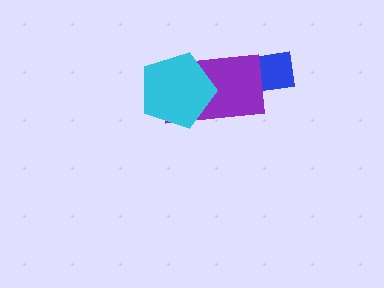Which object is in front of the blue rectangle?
The purple rectangle is in front of the blue rectangle.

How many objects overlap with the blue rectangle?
1 object overlaps with the blue rectangle.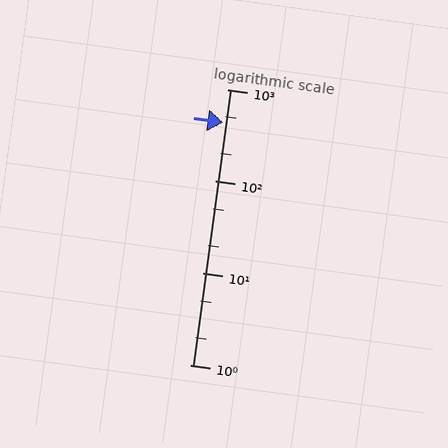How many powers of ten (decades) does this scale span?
The scale spans 3 decades, from 1 to 1000.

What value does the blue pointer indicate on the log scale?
The pointer indicates approximately 440.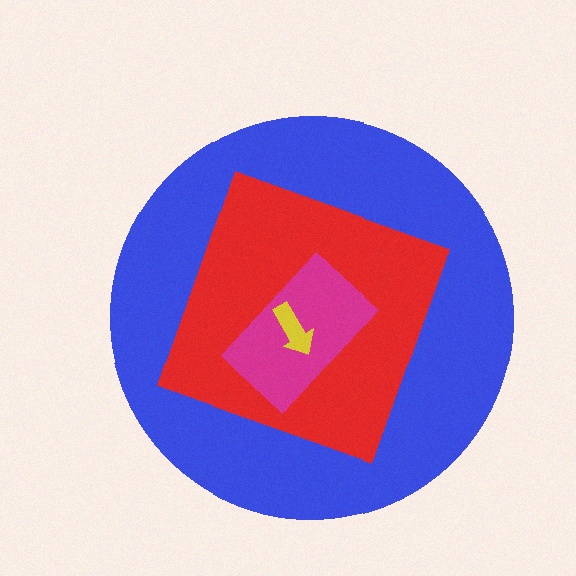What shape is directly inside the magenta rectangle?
The yellow arrow.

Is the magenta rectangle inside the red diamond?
Yes.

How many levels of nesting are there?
4.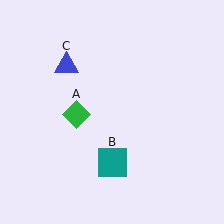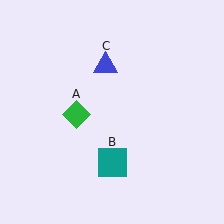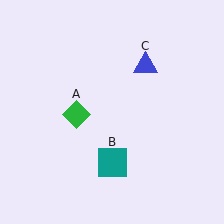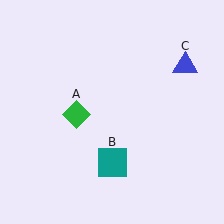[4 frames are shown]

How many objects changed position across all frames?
1 object changed position: blue triangle (object C).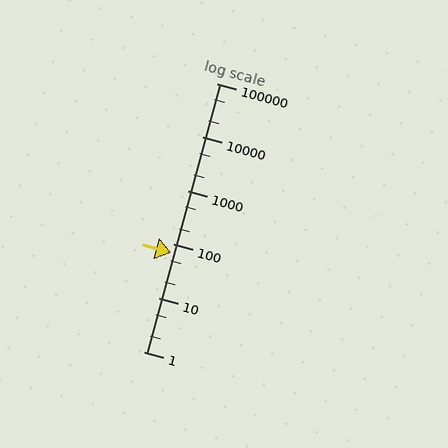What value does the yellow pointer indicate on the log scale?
The pointer indicates approximately 70.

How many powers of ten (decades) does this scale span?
The scale spans 5 decades, from 1 to 100000.